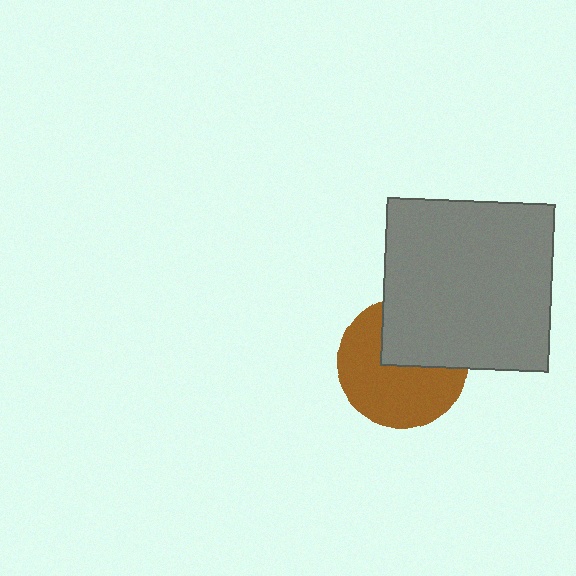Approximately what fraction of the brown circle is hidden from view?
Roughly 37% of the brown circle is hidden behind the gray square.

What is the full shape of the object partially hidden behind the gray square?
The partially hidden object is a brown circle.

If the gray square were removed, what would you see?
You would see the complete brown circle.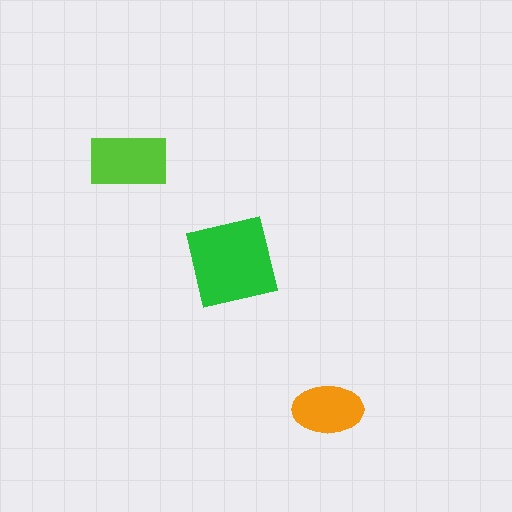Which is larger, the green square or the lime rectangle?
The green square.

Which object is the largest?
The green square.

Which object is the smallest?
The orange ellipse.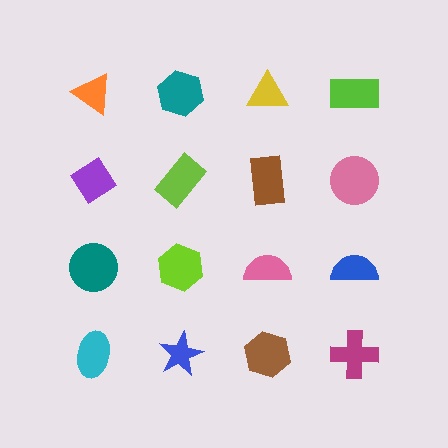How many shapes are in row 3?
4 shapes.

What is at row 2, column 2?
A lime rectangle.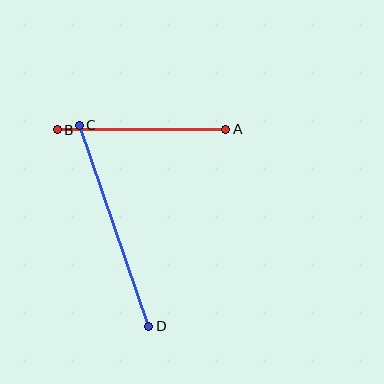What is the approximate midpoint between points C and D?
The midpoint is at approximately (114, 226) pixels.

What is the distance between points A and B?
The distance is approximately 169 pixels.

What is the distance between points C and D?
The distance is approximately 212 pixels.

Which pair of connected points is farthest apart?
Points C and D are farthest apart.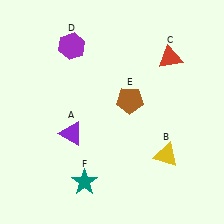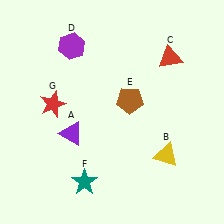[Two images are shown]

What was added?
A red star (G) was added in Image 2.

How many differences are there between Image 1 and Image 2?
There is 1 difference between the two images.